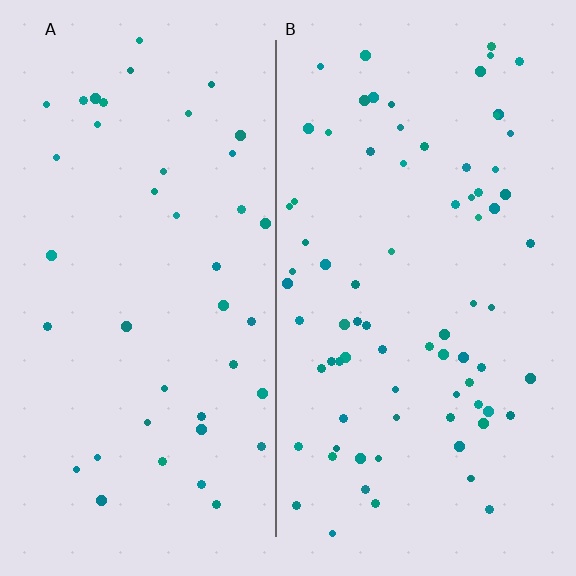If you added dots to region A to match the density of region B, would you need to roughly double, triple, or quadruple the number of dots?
Approximately double.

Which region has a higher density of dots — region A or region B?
B (the right).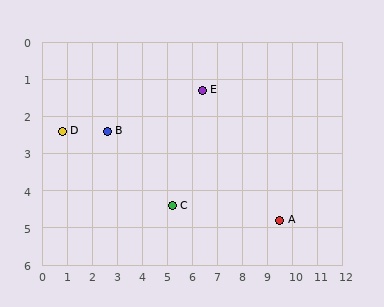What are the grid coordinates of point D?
Point D is at approximately (0.8, 2.4).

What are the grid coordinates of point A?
Point A is at approximately (9.5, 4.8).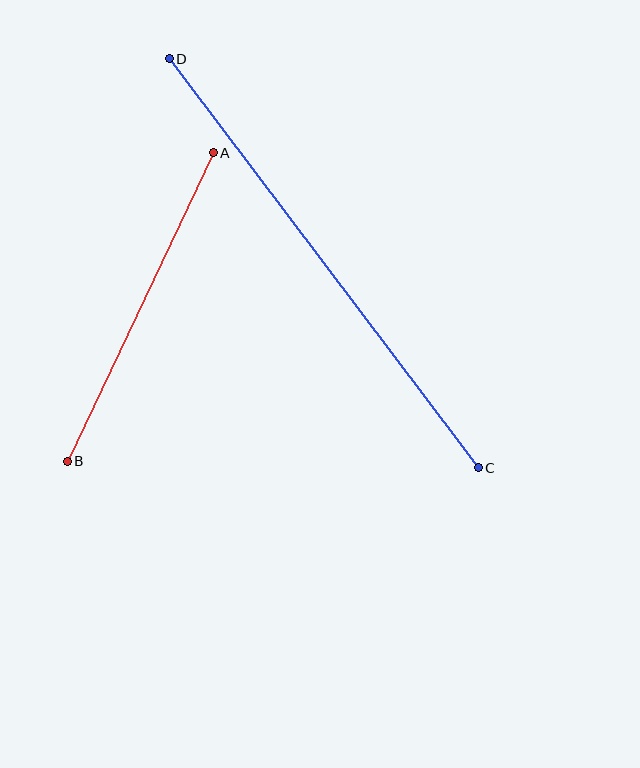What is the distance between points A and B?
The distance is approximately 341 pixels.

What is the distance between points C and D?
The distance is approximately 512 pixels.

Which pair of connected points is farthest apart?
Points C and D are farthest apart.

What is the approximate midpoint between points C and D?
The midpoint is at approximately (324, 263) pixels.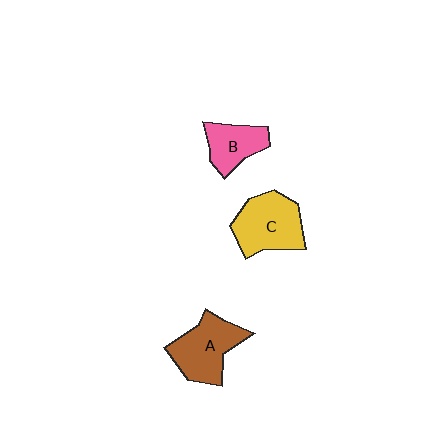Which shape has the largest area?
Shape C (yellow).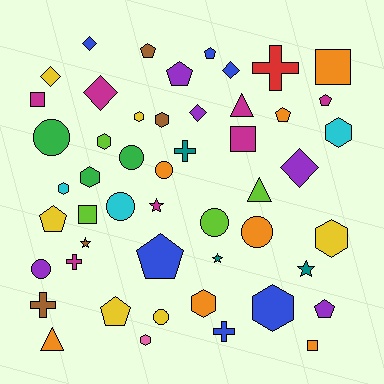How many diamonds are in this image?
There are 6 diamonds.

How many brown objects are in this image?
There are 4 brown objects.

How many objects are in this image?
There are 50 objects.